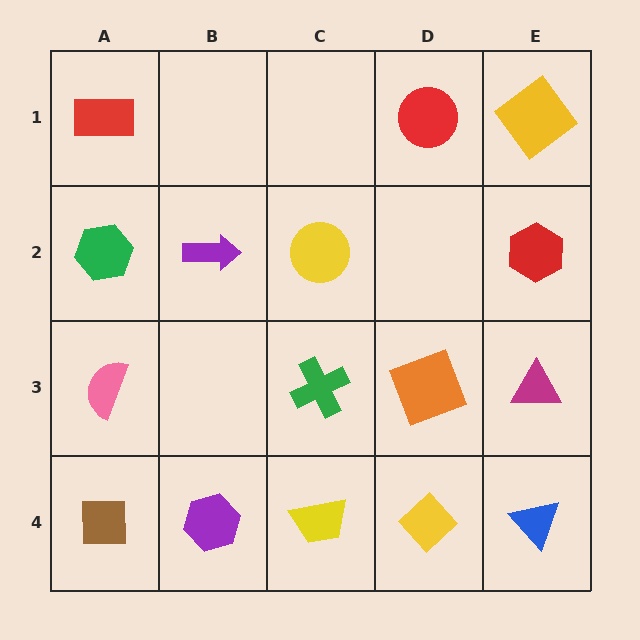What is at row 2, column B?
A purple arrow.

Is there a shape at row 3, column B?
No, that cell is empty.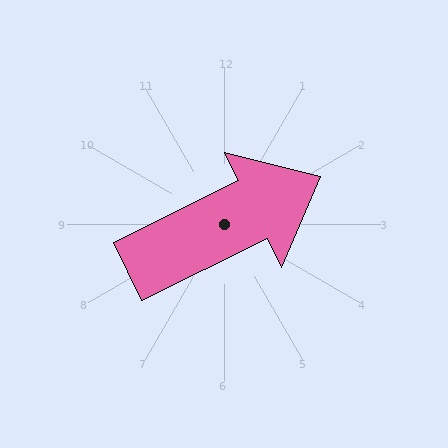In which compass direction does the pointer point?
Northeast.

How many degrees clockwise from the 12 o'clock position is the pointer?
Approximately 64 degrees.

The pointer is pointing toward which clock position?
Roughly 2 o'clock.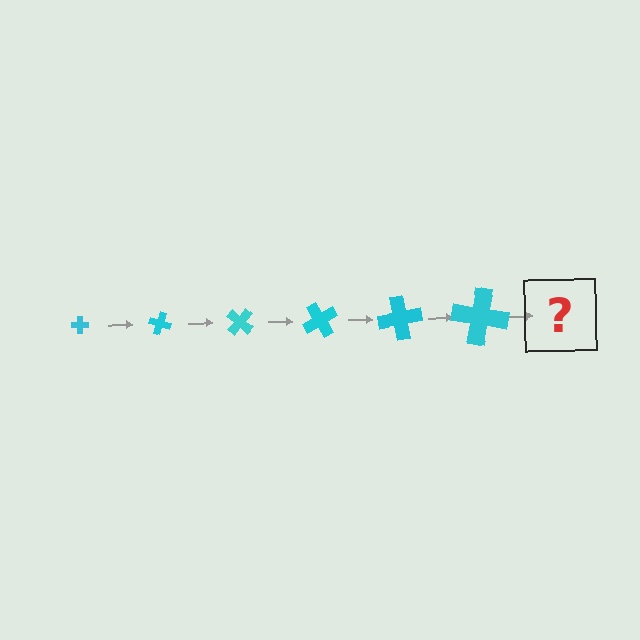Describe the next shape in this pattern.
It should be a cross, larger than the previous one and rotated 120 degrees from the start.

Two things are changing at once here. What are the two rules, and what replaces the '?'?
The two rules are that the cross grows larger each step and it rotates 20 degrees each step. The '?' should be a cross, larger than the previous one and rotated 120 degrees from the start.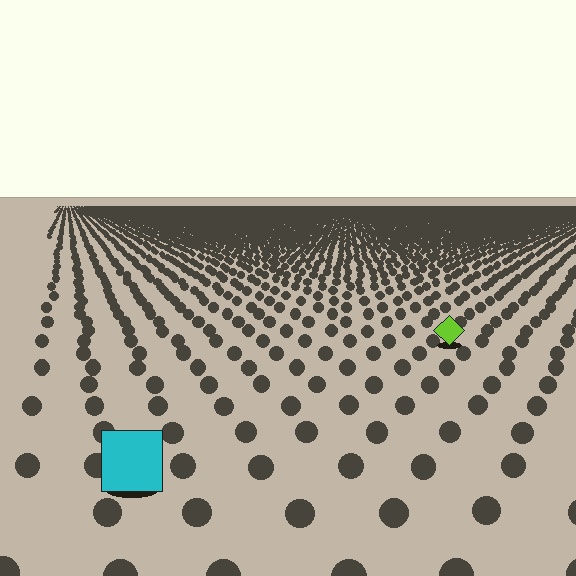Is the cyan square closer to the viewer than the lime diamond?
Yes. The cyan square is closer — you can tell from the texture gradient: the ground texture is coarser near it.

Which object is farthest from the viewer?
The lime diamond is farthest from the viewer. It appears smaller and the ground texture around it is denser.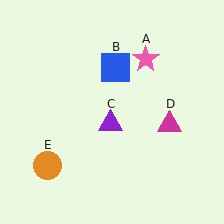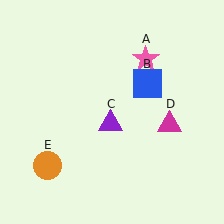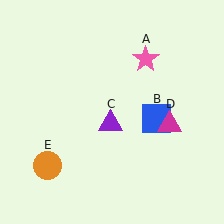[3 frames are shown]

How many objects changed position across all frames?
1 object changed position: blue square (object B).